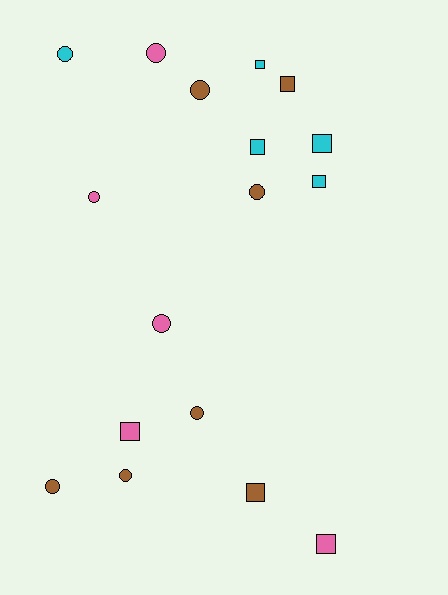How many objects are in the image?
There are 17 objects.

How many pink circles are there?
There are 3 pink circles.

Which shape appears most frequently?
Circle, with 9 objects.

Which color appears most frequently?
Brown, with 7 objects.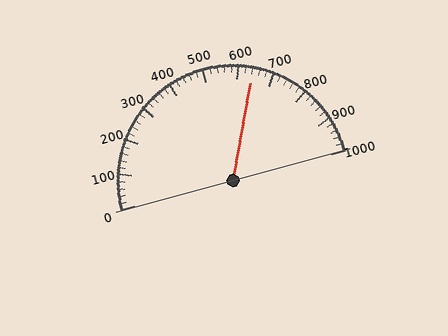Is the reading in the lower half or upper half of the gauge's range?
The reading is in the upper half of the range (0 to 1000).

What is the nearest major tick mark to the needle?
The nearest major tick mark is 600.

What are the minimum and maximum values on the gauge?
The gauge ranges from 0 to 1000.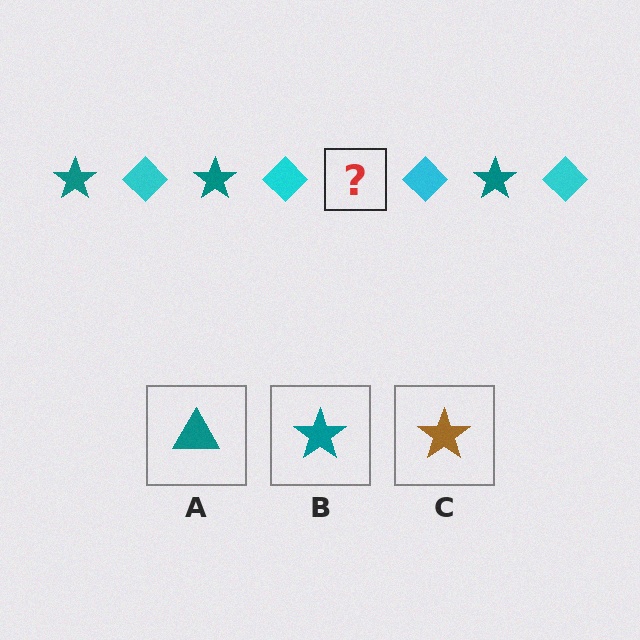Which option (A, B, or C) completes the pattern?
B.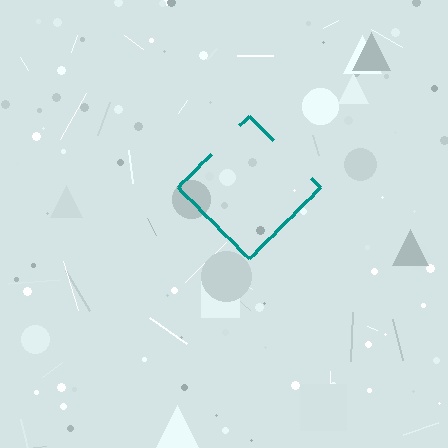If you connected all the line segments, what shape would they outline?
They would outline a diamond.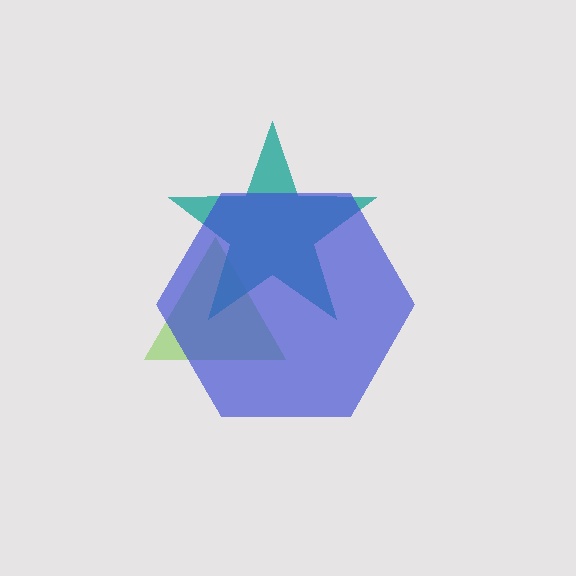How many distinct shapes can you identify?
There are 3 distinct shapes: a lime triangle, a teal star, a blue hexagon.